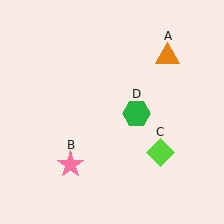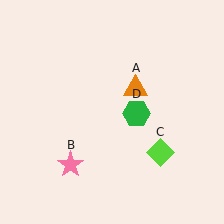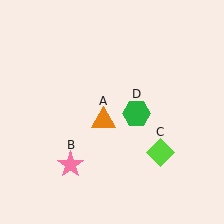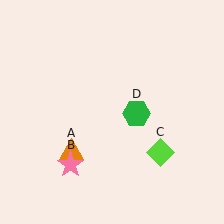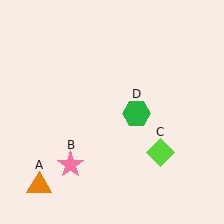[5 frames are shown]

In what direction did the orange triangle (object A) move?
The orange triangle (object A) moved down and to the left.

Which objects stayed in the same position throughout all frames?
Pink star (object B) and lime diamond (object C) and green hexagon (object D) remained stationary.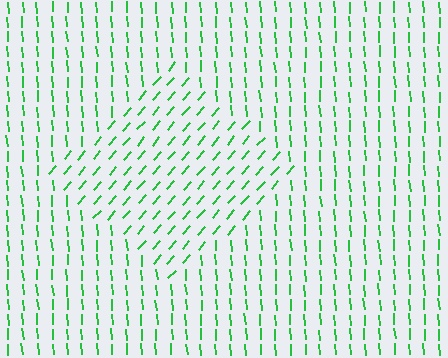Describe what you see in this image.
The image is filled with small green line segments. A diamond region in the image has lines oriented differently from the surrounding lines, creating a visible texture boundary.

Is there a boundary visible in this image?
Yes, there is a texture boundary formed by a change in line orientation.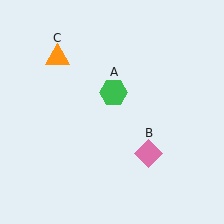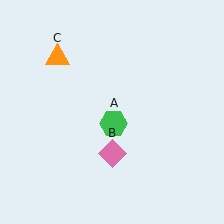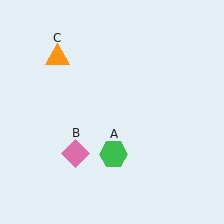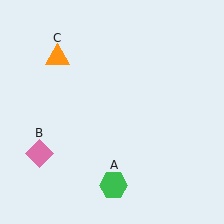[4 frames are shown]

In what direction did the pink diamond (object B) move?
The pink diamond (object B) moved left.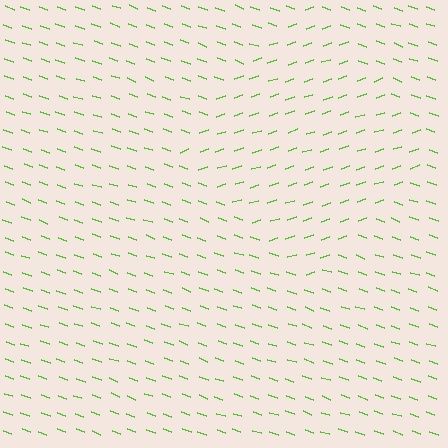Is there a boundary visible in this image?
Yes, there is a texture boundary formed by a change in line orientation.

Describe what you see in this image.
The image is filled with small lime line segments. A diamond region in the image has lines oriented differently from the surrounding lines, creating a visible texture boundary.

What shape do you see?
I see a diamond.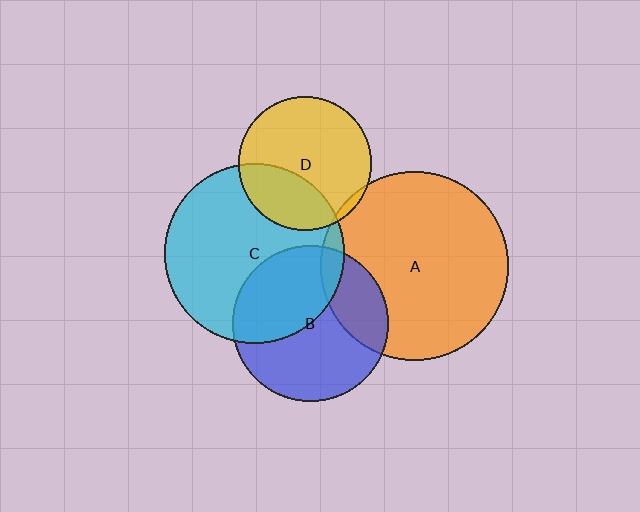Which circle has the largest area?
Circle A (orange).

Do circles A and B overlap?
Yes.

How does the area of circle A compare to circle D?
Approximately 2.0 times.